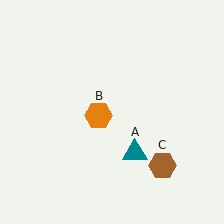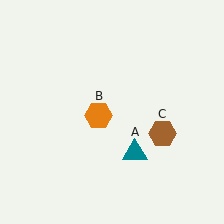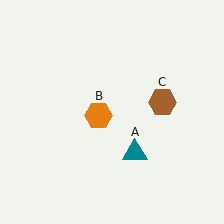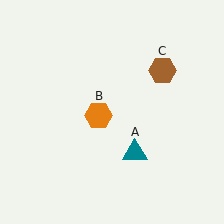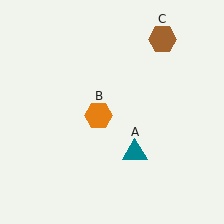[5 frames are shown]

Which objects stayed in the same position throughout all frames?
Teal triangle (object A) and orange hexagon (object B) remained stationary.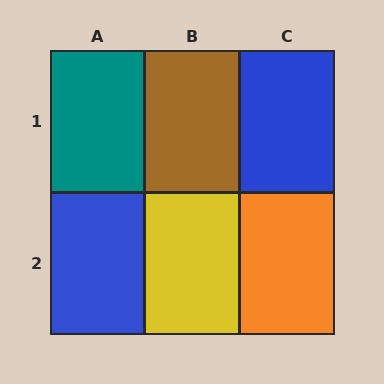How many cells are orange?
1 cell is orange.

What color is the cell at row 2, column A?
Blue.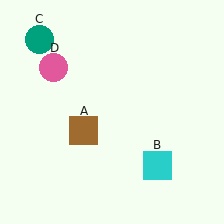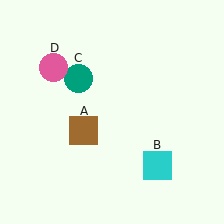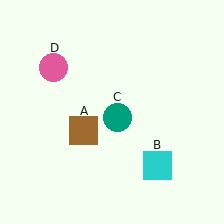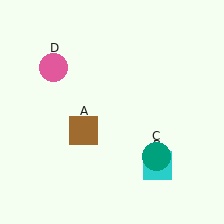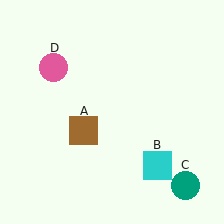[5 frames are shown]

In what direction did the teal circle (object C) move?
The teal circle (object C) moved down and to the right.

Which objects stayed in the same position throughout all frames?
Brown square (object A) and cyan square (object B) and pink circle (object D) remained stationary.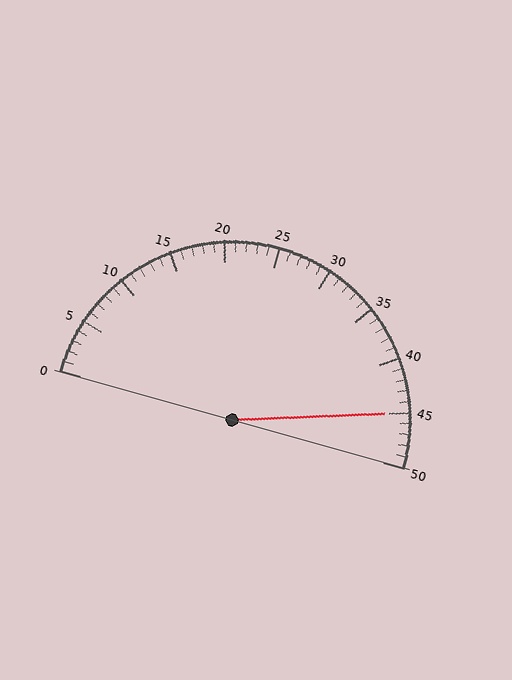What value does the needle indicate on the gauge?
The needle indicates approximately 45.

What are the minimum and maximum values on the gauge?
The gauge ranges from 0 to 50.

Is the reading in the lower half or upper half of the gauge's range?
The reading is in the upper half of the range (0 to 50).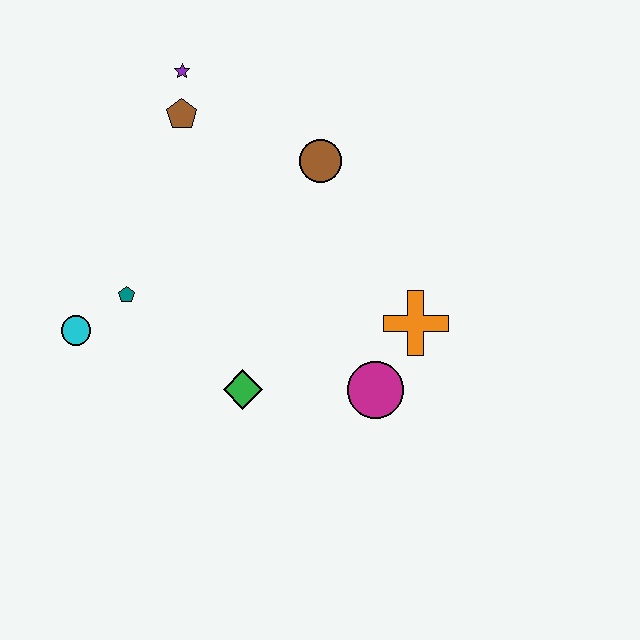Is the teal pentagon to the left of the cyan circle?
No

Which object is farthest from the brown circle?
The cyan circle is farthest from the brown circle.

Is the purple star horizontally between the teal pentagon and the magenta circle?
Yes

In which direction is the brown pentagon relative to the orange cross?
The brown pentagon is to the left of the orange cross.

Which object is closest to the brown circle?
The brown pentagon is closest to the brown circle.